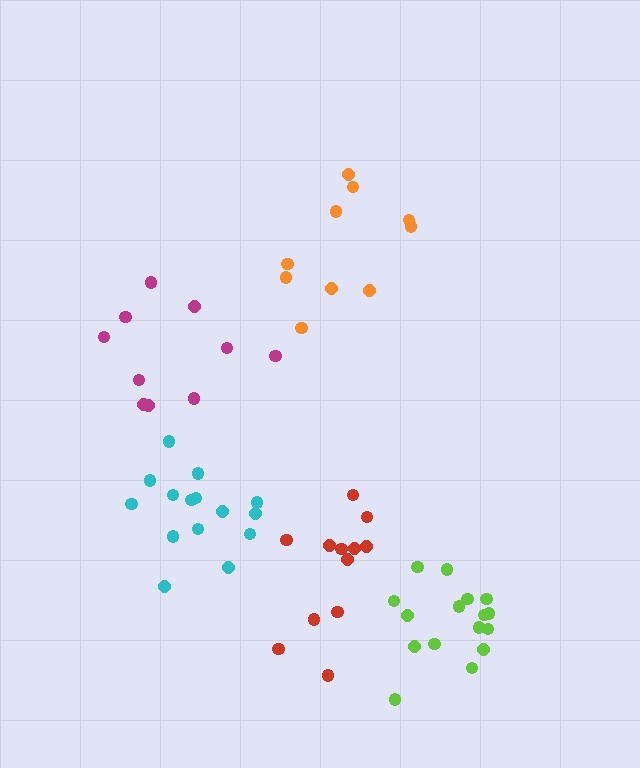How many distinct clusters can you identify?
There are 5 distinct clusters.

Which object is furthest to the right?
The lime cluster is rightmost.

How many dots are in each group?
Group 1: 10 dots, Group 2: 15 dots, Group 3: 16 dots, Group 4: 10 dots, Group 5: 12 dots (63 total).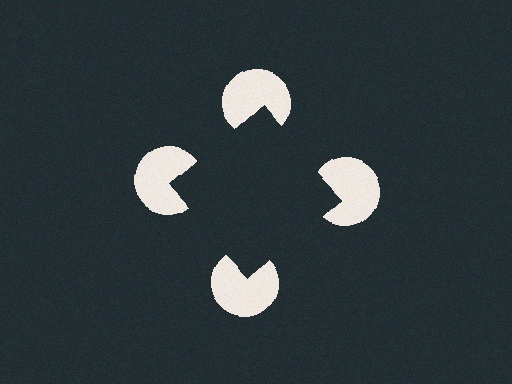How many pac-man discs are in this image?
There are 4 — one at each vertex of the illusory square.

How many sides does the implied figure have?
4 sides.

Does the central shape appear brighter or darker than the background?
It typically appears slightly darker than the background, even though no actual brightness change is drawn.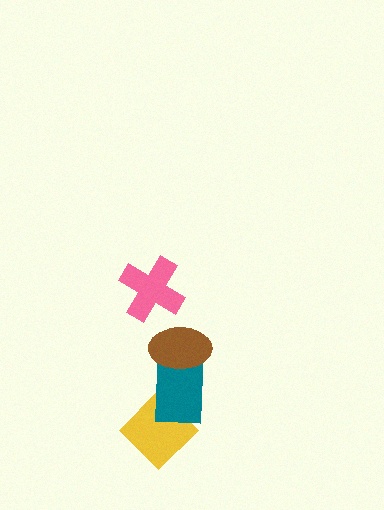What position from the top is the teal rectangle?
The teal rectangle is 3rd from the top.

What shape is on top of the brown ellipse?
The pink cross is on top of the brown ellipse.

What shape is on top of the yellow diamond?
The teal rectangle is on top of the yellow diamond.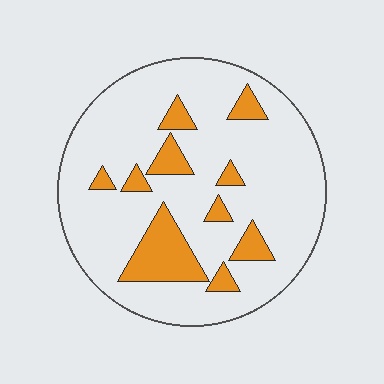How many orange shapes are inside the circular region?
10.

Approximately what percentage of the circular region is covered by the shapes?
Approximately 15%.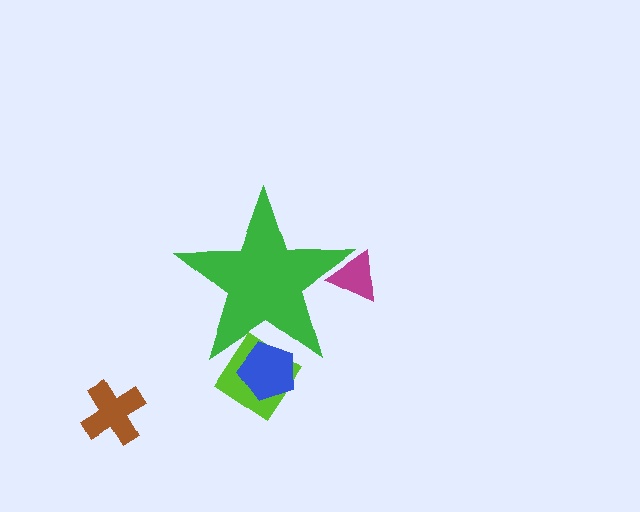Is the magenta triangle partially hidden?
Yes, the magenta triangle is partially hidden behind the green star.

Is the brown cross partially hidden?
No, the brown cross is fully visible.